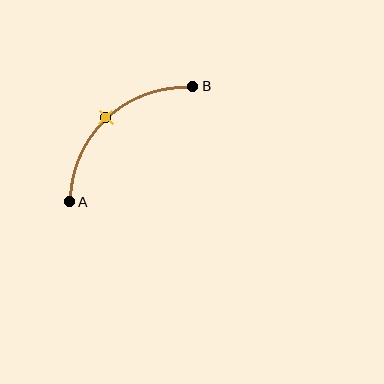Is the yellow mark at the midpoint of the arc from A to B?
Yes. The yellow mark lies on the arc at equal arc-length from both A and B — it is the arc midpoint.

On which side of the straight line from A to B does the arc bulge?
The arc bulges above and to the left of the straight line connecting A and B.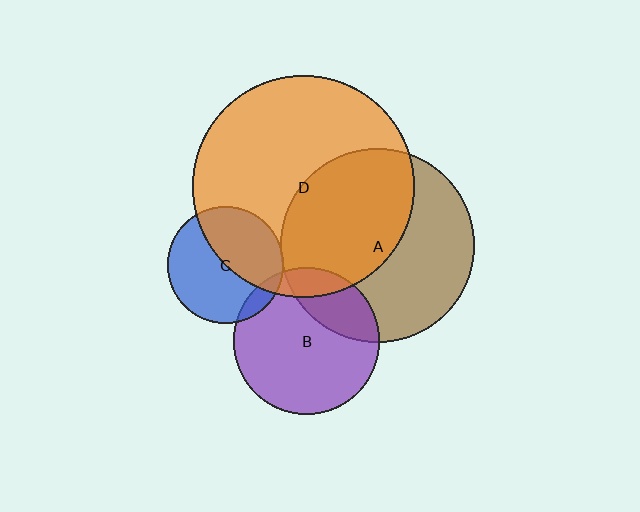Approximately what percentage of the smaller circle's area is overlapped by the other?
Approximately 25%.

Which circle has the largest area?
Circle D (orange).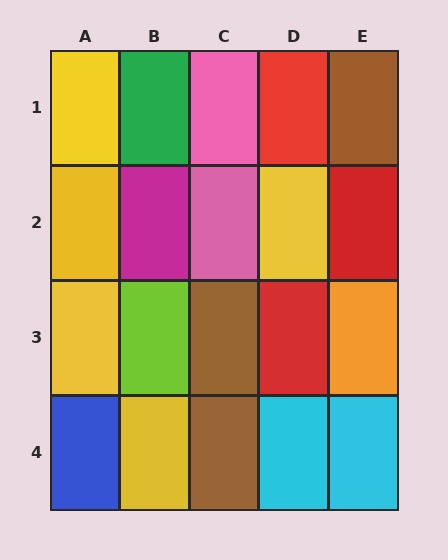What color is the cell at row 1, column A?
Yellow.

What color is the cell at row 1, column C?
Pink.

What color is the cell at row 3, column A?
Yellow.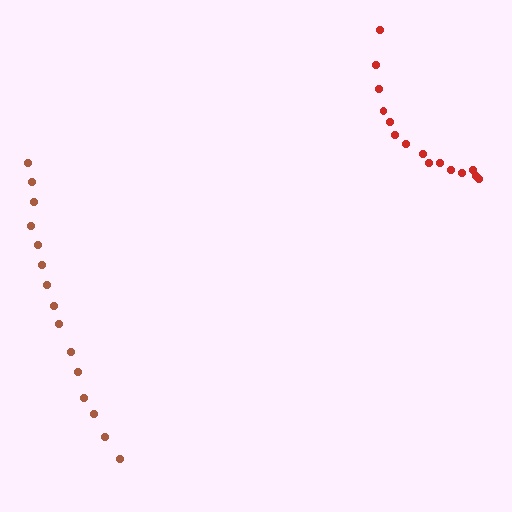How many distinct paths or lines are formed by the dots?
There are 2 distinct paths.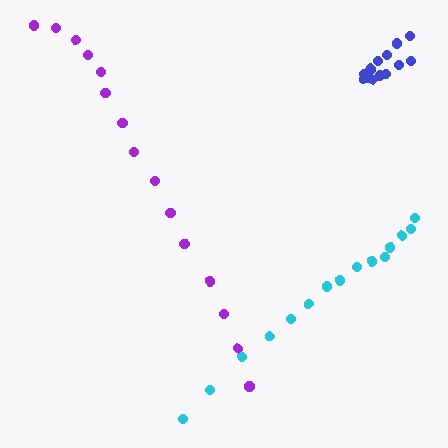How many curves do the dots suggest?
There are 3 distinct paths.